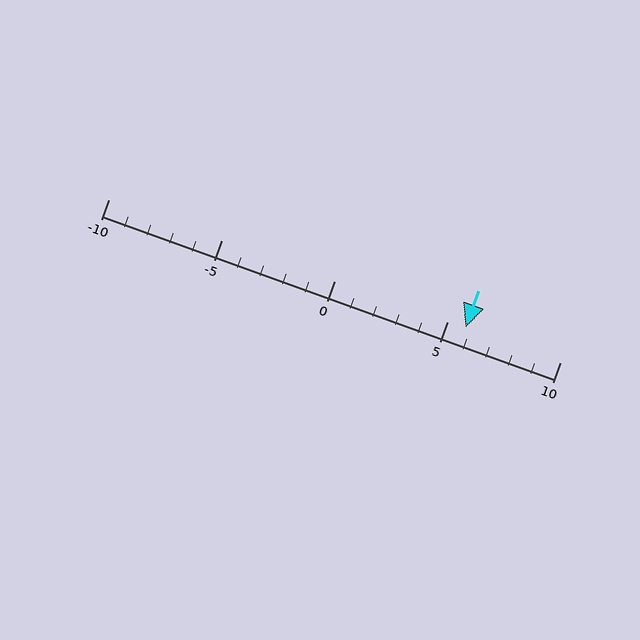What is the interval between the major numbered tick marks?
The major tick marks are spaced 5 units apart.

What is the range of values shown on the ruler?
The ruler shows values from -10 to 10.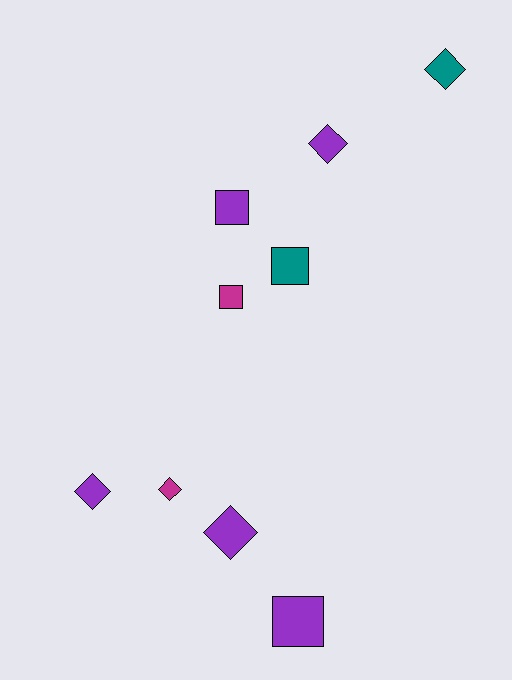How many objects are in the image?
There are 9 objects.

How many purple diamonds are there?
There are 3 purple diamonds.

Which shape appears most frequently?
Diamond, with 5 objects.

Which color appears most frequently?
Purple, with 5 objects.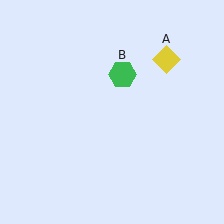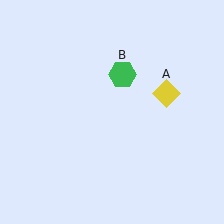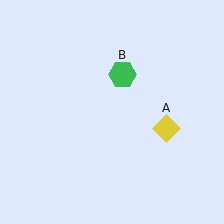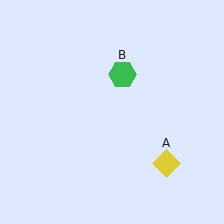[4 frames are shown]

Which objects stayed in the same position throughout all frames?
Green hexagon (object B) remained stationary.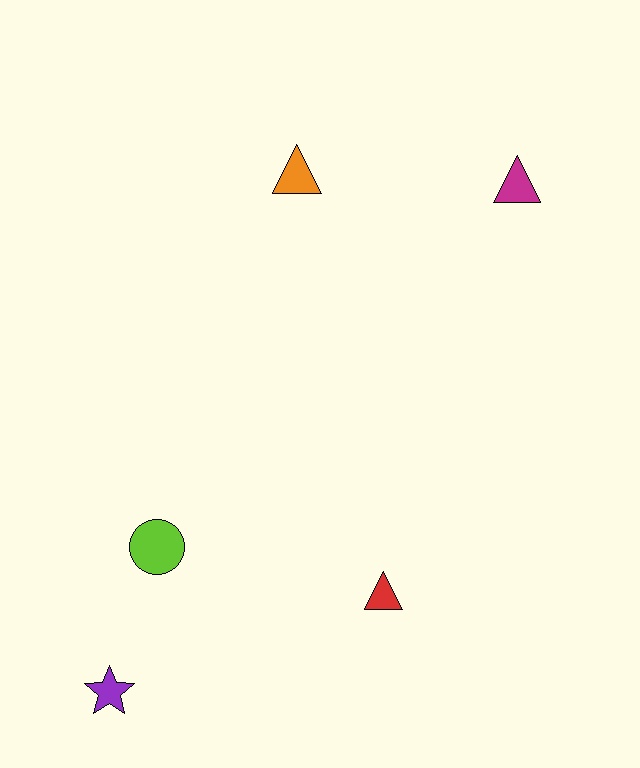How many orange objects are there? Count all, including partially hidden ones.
There is 1 orange object.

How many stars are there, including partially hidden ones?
There is 1 star.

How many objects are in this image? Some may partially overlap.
There are 5 objects.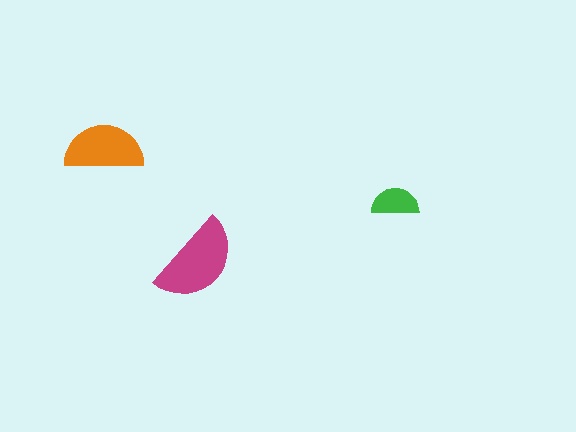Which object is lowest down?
The magenta semicircle is bottommost.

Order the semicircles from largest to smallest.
the magenta one, the orange one, the green one.